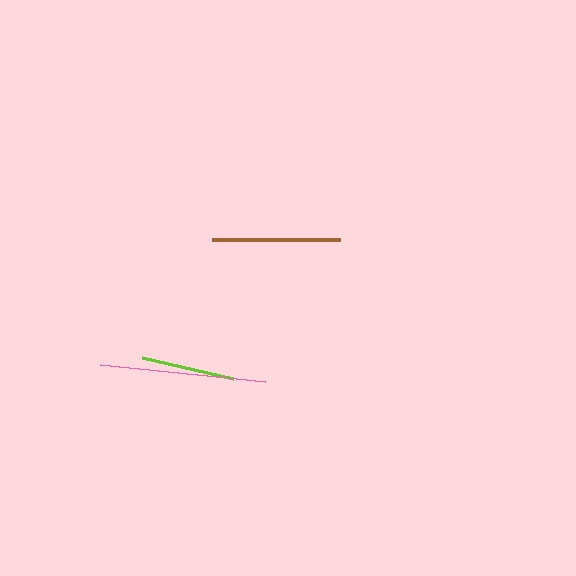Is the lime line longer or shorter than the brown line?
The brown line is longer than the lime line.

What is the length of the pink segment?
The pink segment is approximately 166 pixels long.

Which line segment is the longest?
The pink line is the longest at approximately 166 pixels.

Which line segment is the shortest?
The lime line is the shortest at approximately 93 pixels.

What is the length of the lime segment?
The lime segment is approximately 93 pixels long.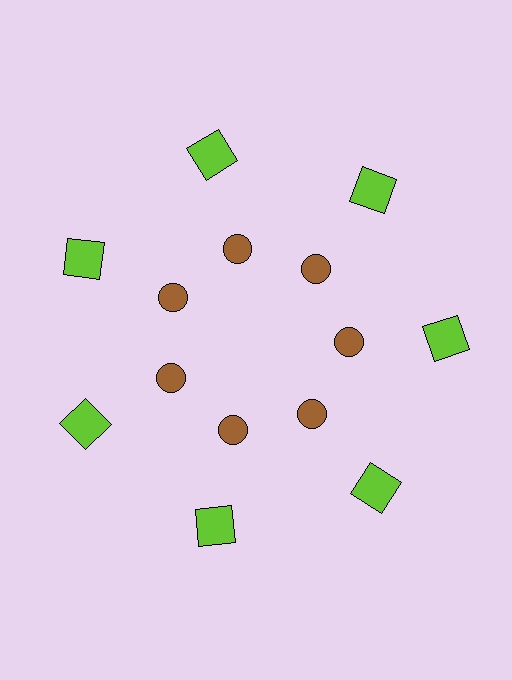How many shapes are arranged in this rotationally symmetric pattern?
There are 14 shapes, arranged in 7 groups of 2.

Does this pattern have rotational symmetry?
Yes, this pattern has 7-fold rotational symmetry. It looks the same after rotating 51 degrees around the center.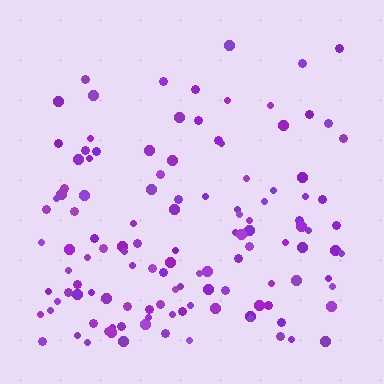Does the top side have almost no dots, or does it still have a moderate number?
Still a moderate number, just noticeably fewer than the bottom.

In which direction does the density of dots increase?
From top to bottom, with the bottom side densest.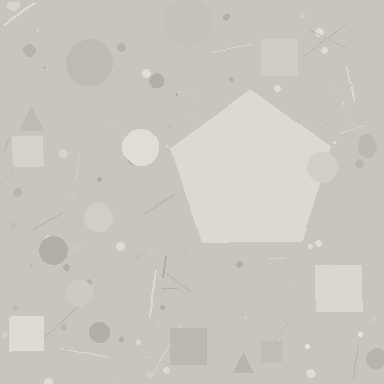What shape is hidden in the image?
A pentagon is hidden in the image.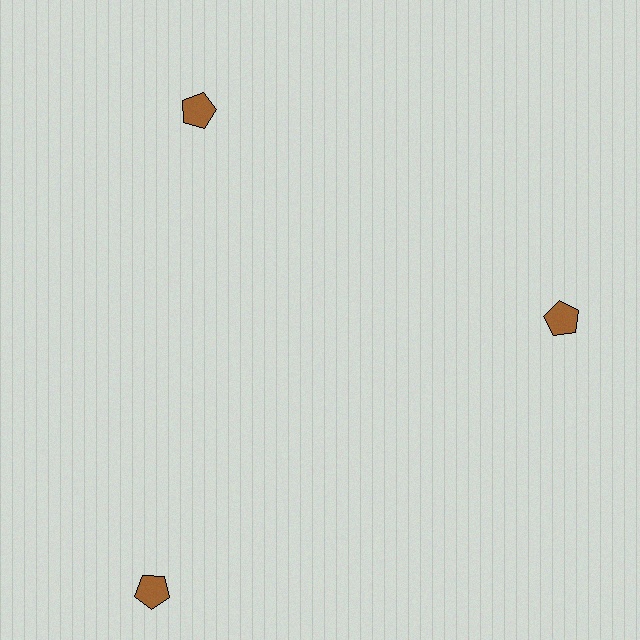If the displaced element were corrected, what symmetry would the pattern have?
It would have 3-fold rotational symmetry — the pattern would map onto itself every 120 degrees.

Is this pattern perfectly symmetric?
No. The 3 brown pentagons are arranged in a ring, but one element near the 7 o'clock position is pushed outward from the center, breaking the 3-fold rotational symmetry.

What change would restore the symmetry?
The symmetry would be restored by moving it inward, back onto the ring so that all 3 pentagons sit at equal angles and equal distance from the center.